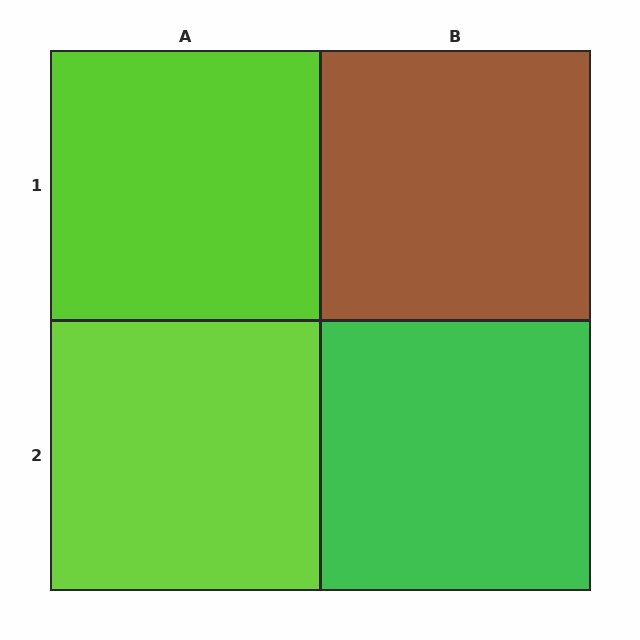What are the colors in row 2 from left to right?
Lime, green.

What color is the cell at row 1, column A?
Lime.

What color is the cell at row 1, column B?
Brown.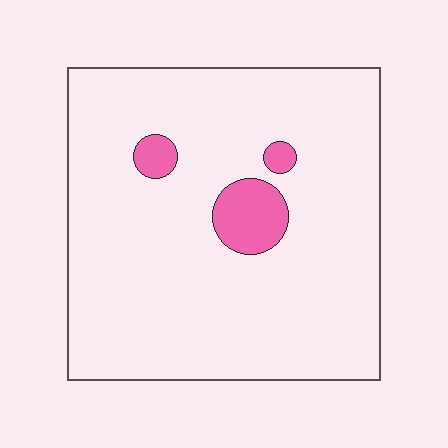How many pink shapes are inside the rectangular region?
3.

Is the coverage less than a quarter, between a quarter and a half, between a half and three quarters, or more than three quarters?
Less than a quarter.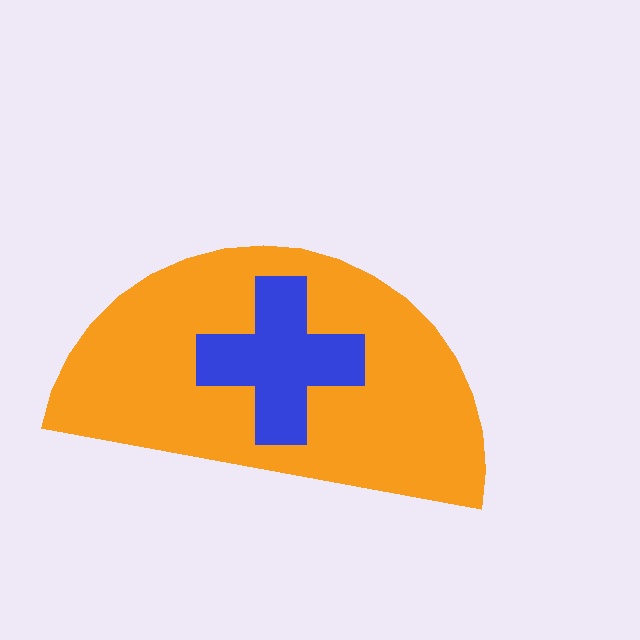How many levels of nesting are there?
2.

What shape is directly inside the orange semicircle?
The blue cross.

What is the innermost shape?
The blue cross.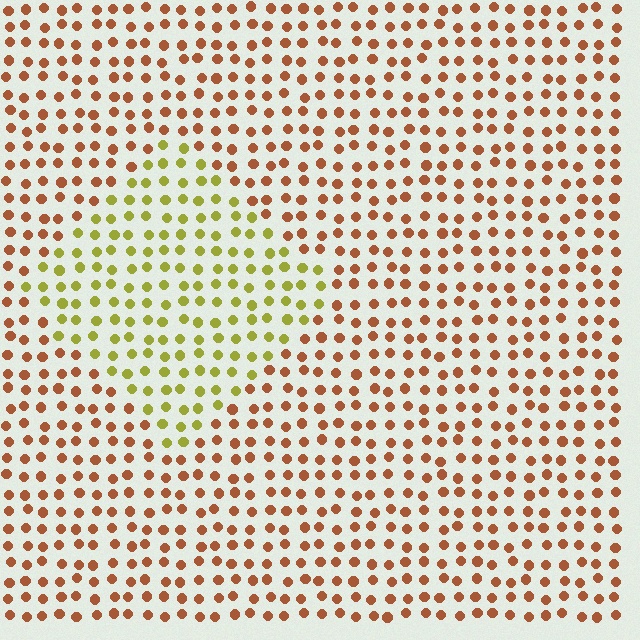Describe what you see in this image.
The image is filled with small brown elements in a uniform arrangement. A diamond-shaped region is visible where the elements are tinted to a slightly different hue, forming a subtle color boundary.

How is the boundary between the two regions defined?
The boundary is defined purely by a slight shift in hue (about 50 degrees). Spacing, size, and orientation are identical on both sides.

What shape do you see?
I see a diamond.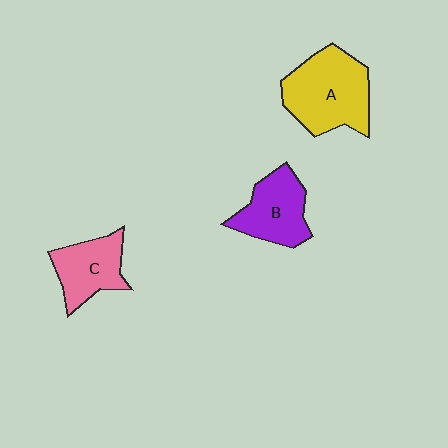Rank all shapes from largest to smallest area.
From largest to smallest: A (yellow), B (purple), C (pink).